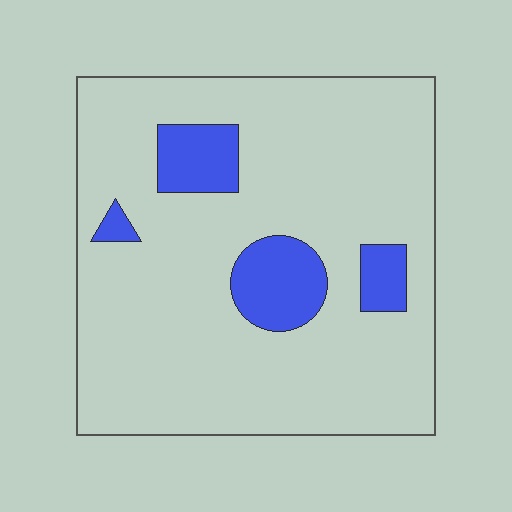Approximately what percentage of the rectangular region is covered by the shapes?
Approximately 15%.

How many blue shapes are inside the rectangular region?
4.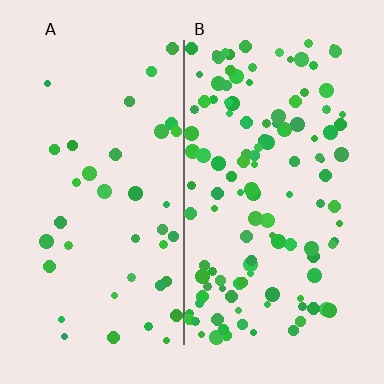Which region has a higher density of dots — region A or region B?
B (the right).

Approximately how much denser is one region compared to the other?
Approximately 3.2× — region B over region A.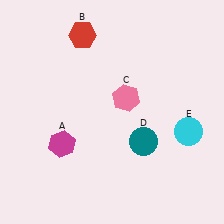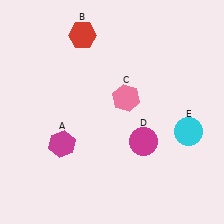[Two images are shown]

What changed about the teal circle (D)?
In Image 1, D is teal. In Image 2, it changed to magenta.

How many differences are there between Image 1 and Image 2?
There is 1 difference between the two images.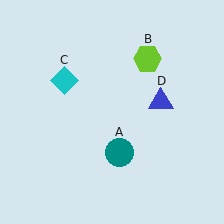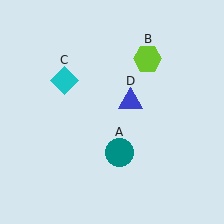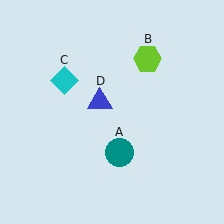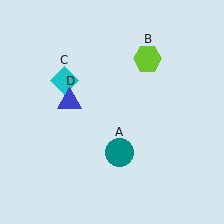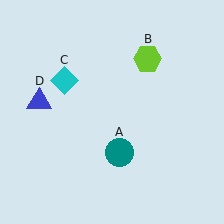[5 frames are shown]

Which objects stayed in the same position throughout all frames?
Teal circle (object A) and lime hexagon (object B) and cyan diamond (object C) remained stationary.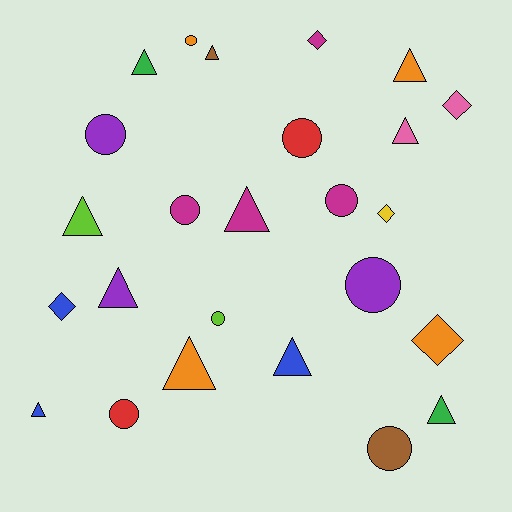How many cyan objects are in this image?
There are no cyan objects.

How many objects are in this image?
There are 25 objects.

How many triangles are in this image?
There are 11 triangles.